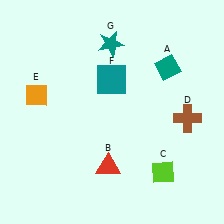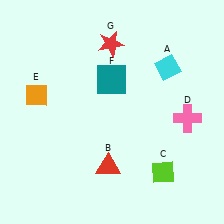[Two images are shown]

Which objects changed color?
A changed from teal to cyan. D changed from brown to pink. G changed from teal to red.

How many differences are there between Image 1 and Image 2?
There are 3 differences between the two images.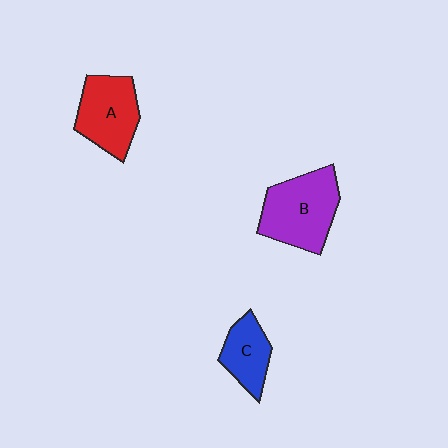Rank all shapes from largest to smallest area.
From largest to smallest: B (purple), A (red), C (blue).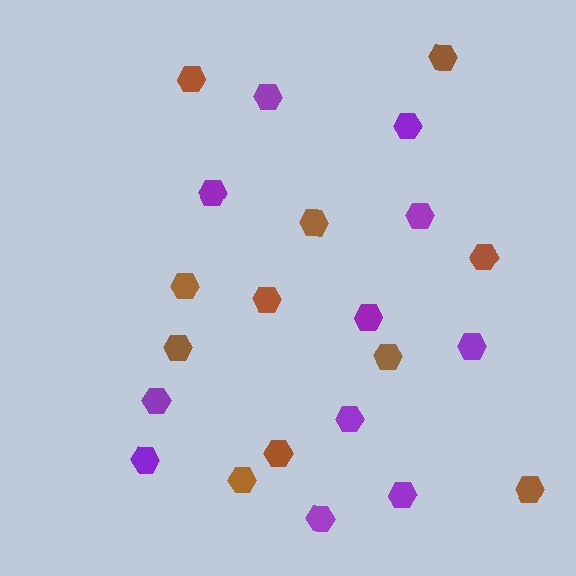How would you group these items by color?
There are 2 groups: one group of brown hexagons (11) and one group of purple hexagons (11).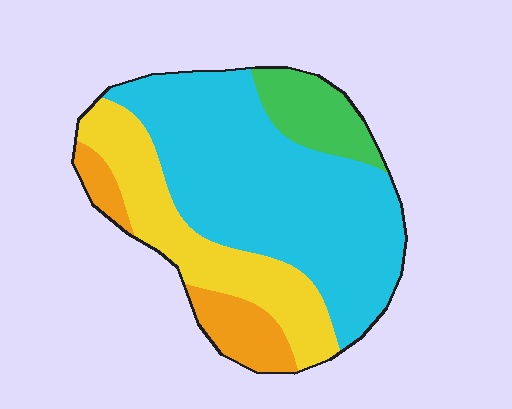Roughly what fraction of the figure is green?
Green covers about 10% of the figure.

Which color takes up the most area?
Cyan, at roughly 55%.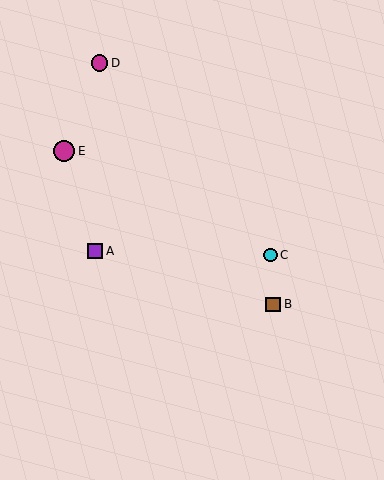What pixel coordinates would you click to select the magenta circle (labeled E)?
Click at (64, 151) to select the magenta circle E.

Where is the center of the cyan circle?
The center of the cyan circle is at (270, 255).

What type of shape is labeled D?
Shape D is a magenta circle.